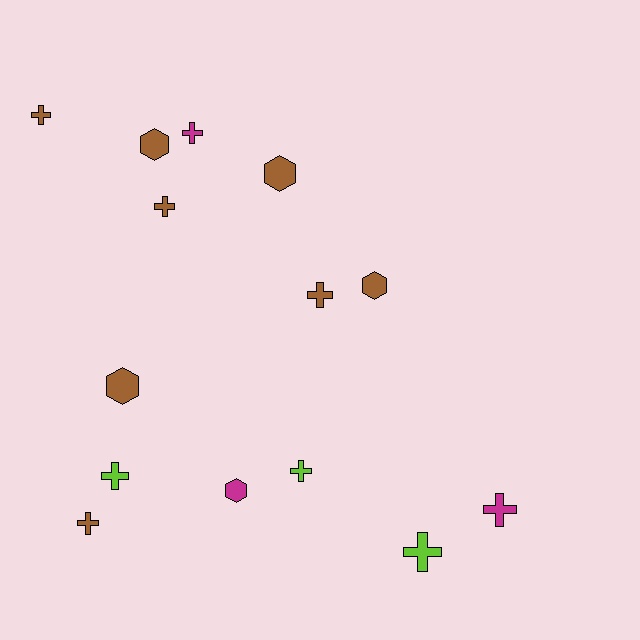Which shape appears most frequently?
Cross, with 9 objects.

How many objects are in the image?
There are 14 objects.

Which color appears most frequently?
Brown, with 8 objects.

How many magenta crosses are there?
There are 2 magenta crosses.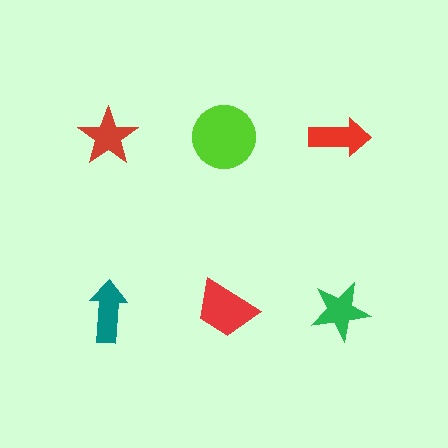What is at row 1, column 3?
A red arrow.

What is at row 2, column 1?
A teal arrow.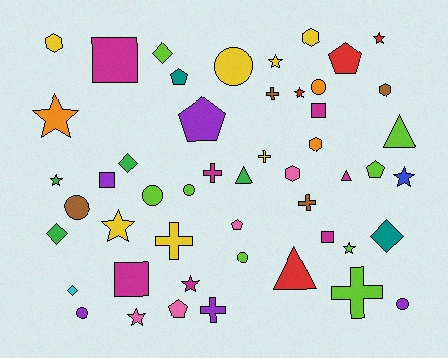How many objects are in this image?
There are 50 objects.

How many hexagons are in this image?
There are 5 hexagons.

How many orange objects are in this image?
There are 3 orange objects.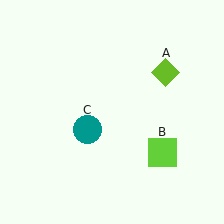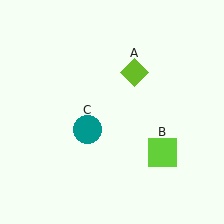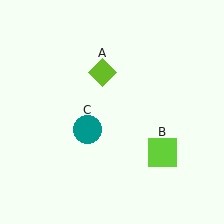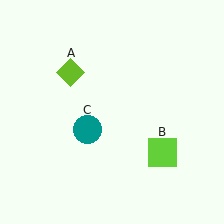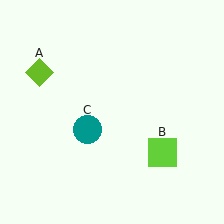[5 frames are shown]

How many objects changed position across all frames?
1 object changed position: lime diamond (object A).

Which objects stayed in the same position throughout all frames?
Lime square (object B) and teal circle (object C) remained stationary.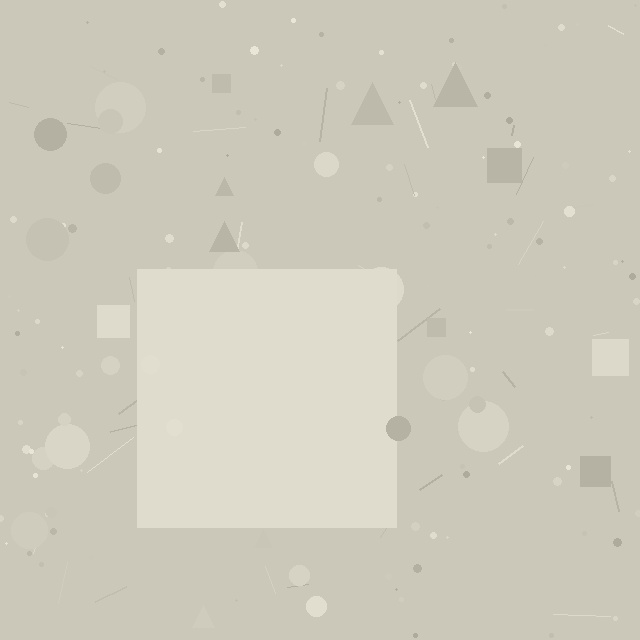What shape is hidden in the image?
A square is hidden in the image.